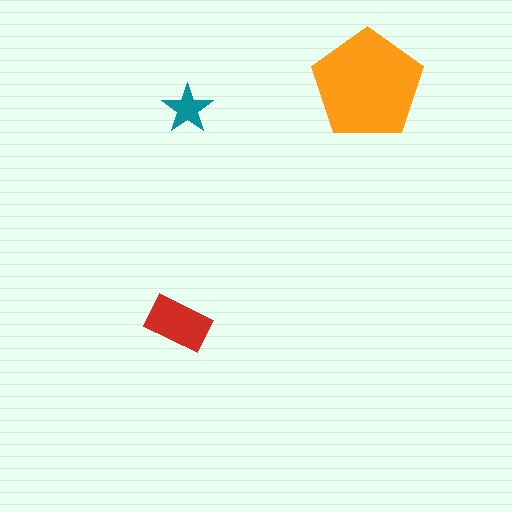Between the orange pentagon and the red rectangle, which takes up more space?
The orange pentagon.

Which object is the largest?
The orange pentagon.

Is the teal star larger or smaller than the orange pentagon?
Smaller.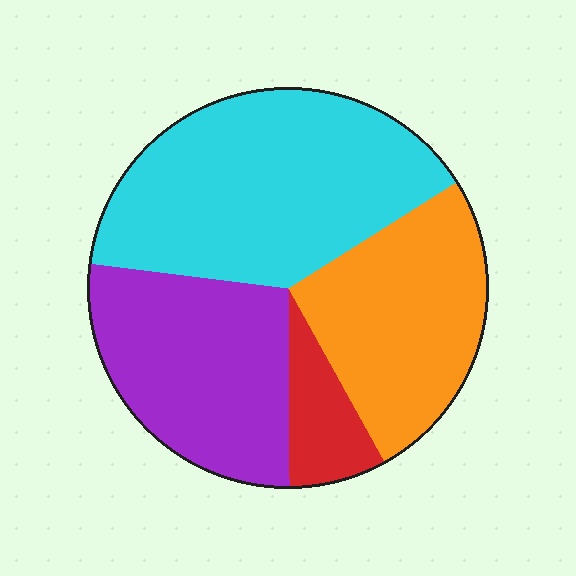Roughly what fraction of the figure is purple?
Purple covers around 25% of the figure.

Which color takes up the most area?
Cyan, at roughly 40%.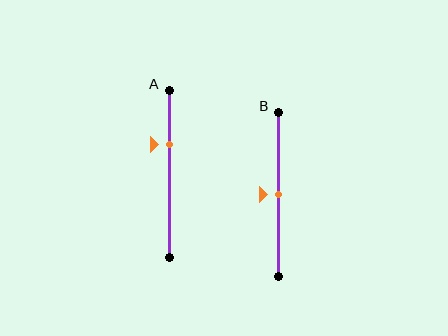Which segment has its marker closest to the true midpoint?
Segment B has its marker closest to the true midpoint.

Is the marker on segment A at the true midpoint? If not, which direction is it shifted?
No, the marker on segment A is shifted upward by about 18% of the segment length.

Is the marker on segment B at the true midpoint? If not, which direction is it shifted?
Yes, the marker on segment B is at the true midpoint.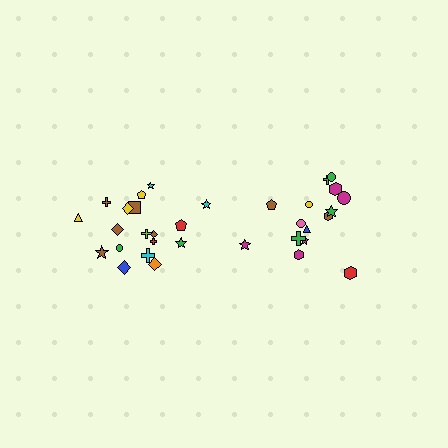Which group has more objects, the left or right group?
The left group.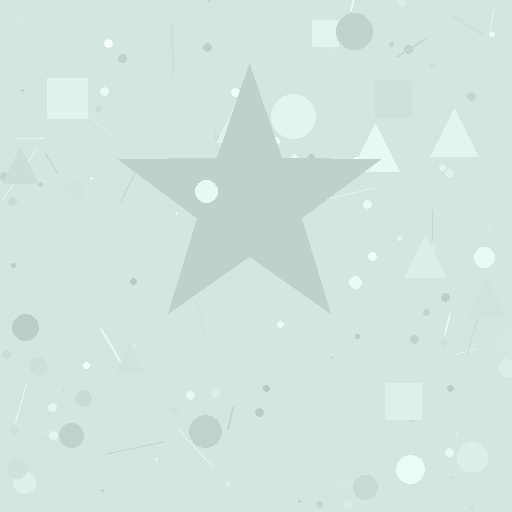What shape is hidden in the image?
A star is hidden in the image.